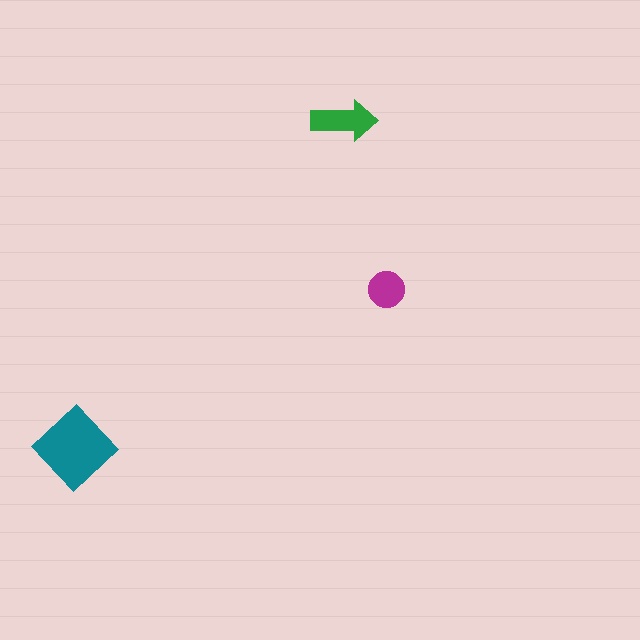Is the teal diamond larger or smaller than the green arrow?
Larger.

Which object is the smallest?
The magenta circle.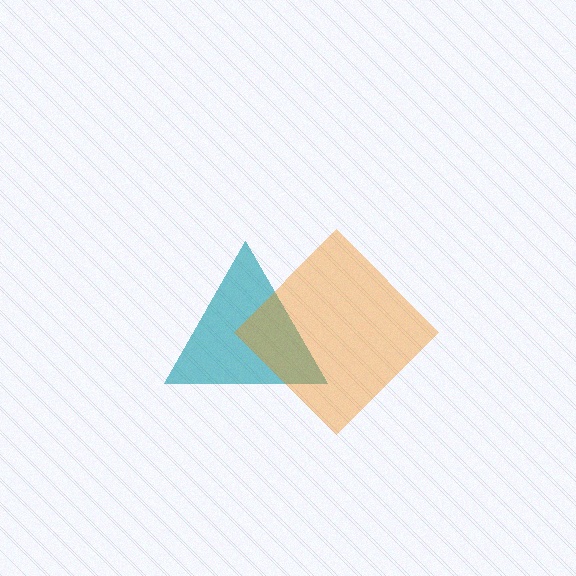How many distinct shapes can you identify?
There are 2 distinct shapes: a teal triangle, an orange diamond.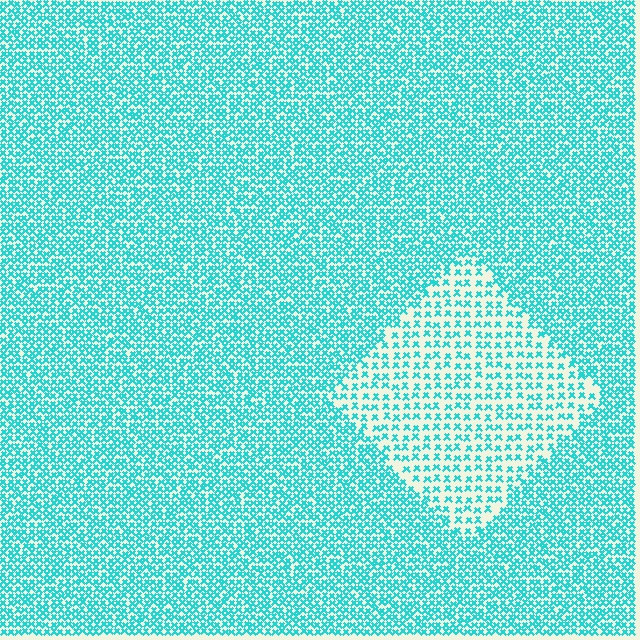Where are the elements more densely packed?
The elements are more densely packed outside the diamond boundary.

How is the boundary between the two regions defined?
The boundary is defined by a change in element density (approximately 2.1x ratio). All elements are the same color, size, and shape.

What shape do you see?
I see a diamond.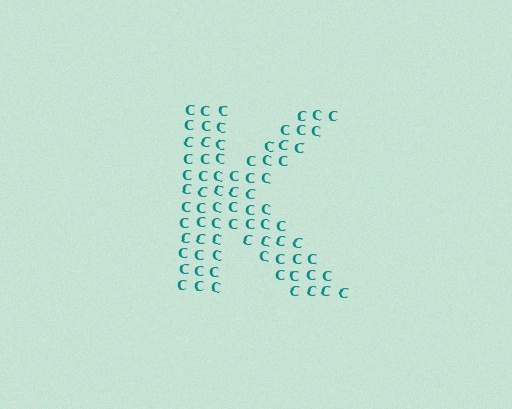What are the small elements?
The small elements are letter C's.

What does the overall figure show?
The overall figure shows the letter K.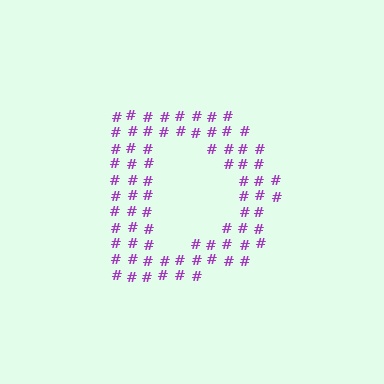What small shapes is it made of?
It is made of small hash symbols.